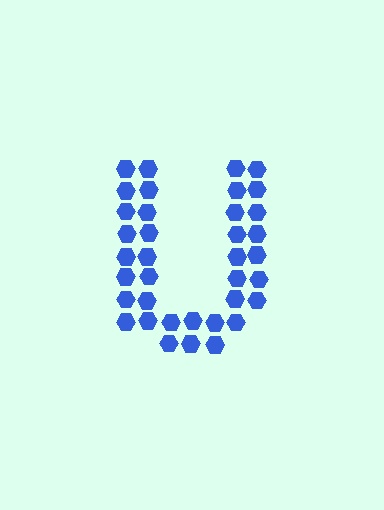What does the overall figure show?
The overall figure shows the letter U.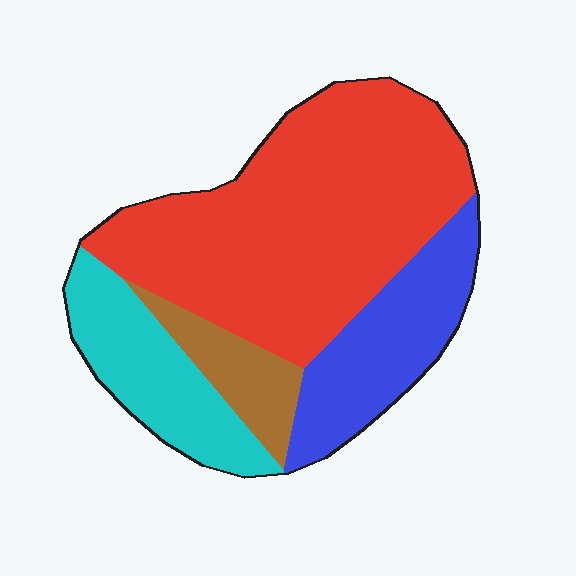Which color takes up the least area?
Brown, at roughly 10%.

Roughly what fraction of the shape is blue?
Blue covers 19% of the shape.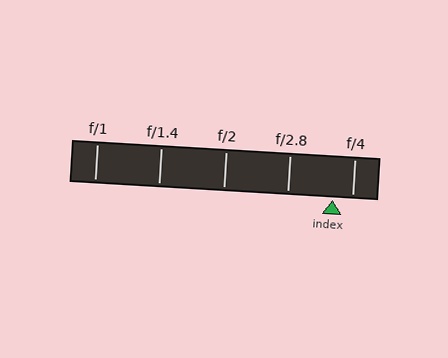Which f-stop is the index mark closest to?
The index mark is closest to f/4.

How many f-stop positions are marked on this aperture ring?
There are 5 f-stop positions marked.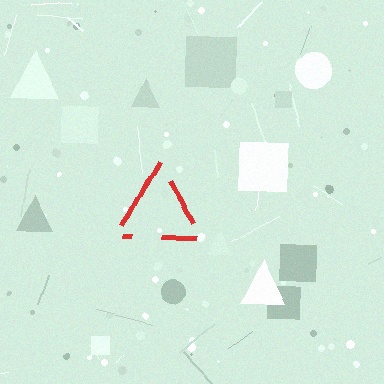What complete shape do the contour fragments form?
The contour fragments form a triangle.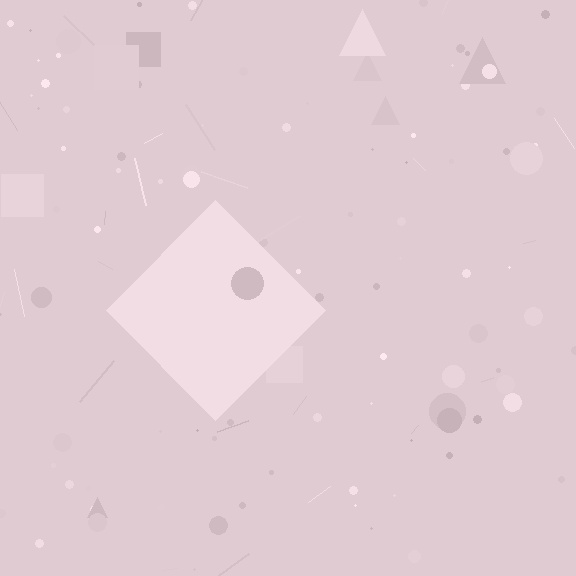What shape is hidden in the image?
A diamond is hidden in the image.